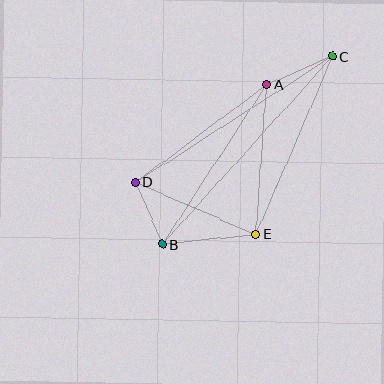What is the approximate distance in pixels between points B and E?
The distance between B and E is approximately 95 pixels.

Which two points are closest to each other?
Points B and D are closest to each other.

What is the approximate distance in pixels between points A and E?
The distance between A and E is approximately 151 pixels.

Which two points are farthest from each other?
Points B and C are farthest from each other.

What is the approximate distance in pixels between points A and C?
The distance between A and C is approximately 71 pixels.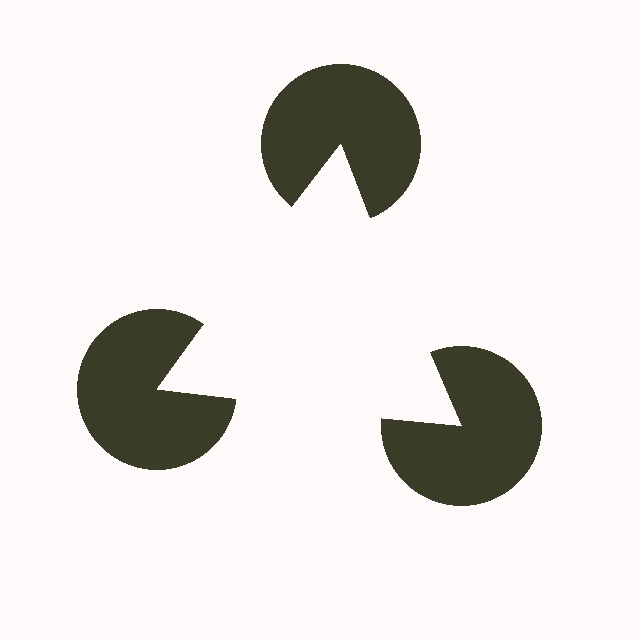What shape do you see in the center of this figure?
An illusory triangle — its edges are inferred from the aligned wedge cuts in the pac-man discs, not physically drawn.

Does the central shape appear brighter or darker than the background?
It typically appears slightly brighter than the background, even though no actual brightness change is drawn.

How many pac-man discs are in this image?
There are 3 — one at each vertex of the illusory triangle.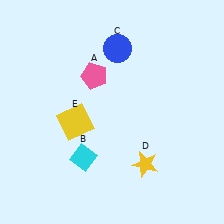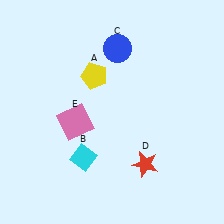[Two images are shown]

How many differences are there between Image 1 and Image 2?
There are 3 differences between the two images.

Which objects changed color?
A changed from pink to yellow. D changed from yellow to red. E changed from yellow to pink.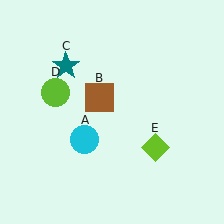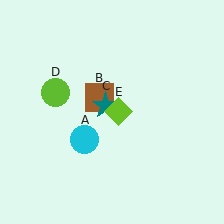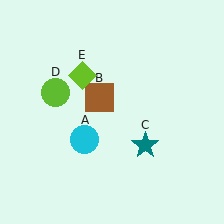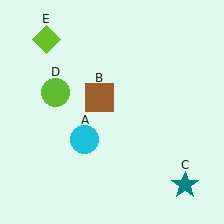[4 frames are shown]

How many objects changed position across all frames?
2 objects changed position: teal star (object C), lime diamond (object E).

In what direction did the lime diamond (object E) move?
The lime diamond (object E) moved up and to the left.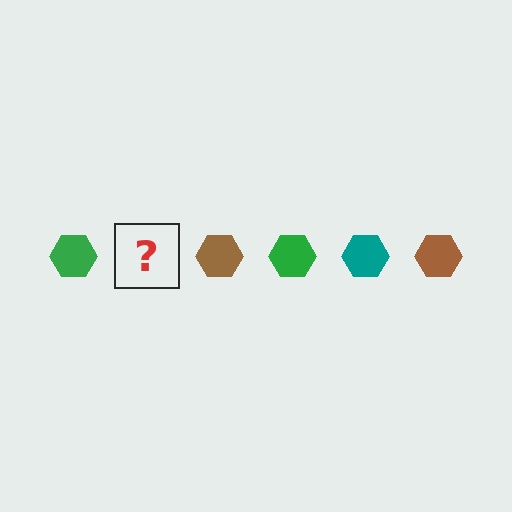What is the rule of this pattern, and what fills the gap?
The rule is that the pattern cycles through green, teal, brown hexagons. The gap should be filled with a teal hexagon.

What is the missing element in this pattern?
The missing element is a teal hexagon.